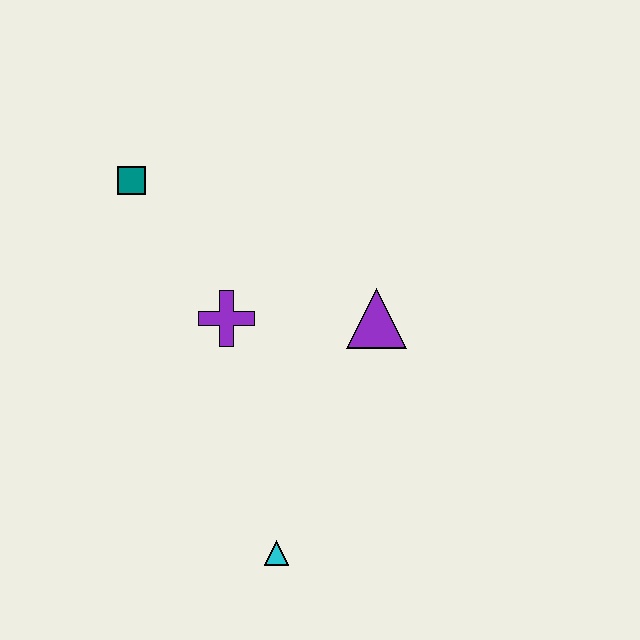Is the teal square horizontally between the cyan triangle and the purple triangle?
No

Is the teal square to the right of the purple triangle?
No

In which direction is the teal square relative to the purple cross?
The teal square is above the purple cross.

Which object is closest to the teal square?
The purple cross is closest to the teal square.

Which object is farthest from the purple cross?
The cyan triangle is farthest from the purple cross.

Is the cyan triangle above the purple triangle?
No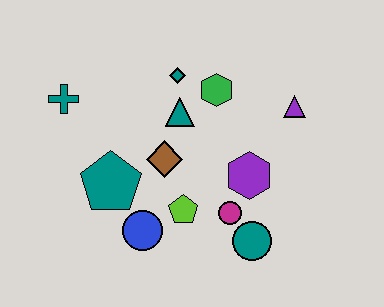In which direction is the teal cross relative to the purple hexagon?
The teal cross is to the left of the purple hexagon.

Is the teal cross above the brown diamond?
Yes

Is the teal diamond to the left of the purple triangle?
Yes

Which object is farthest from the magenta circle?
The teal cross is farthest from the magenta circle.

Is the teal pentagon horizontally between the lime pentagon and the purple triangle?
No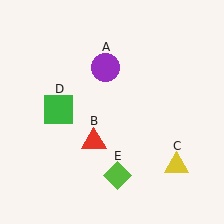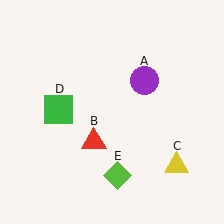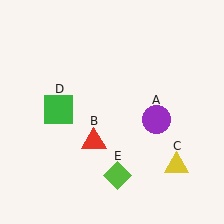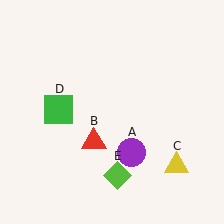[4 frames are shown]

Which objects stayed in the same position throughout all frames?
Red triangle (object B) and yellow triangle (object C) and green square (object D) and lime diamond (object E) remained stationary.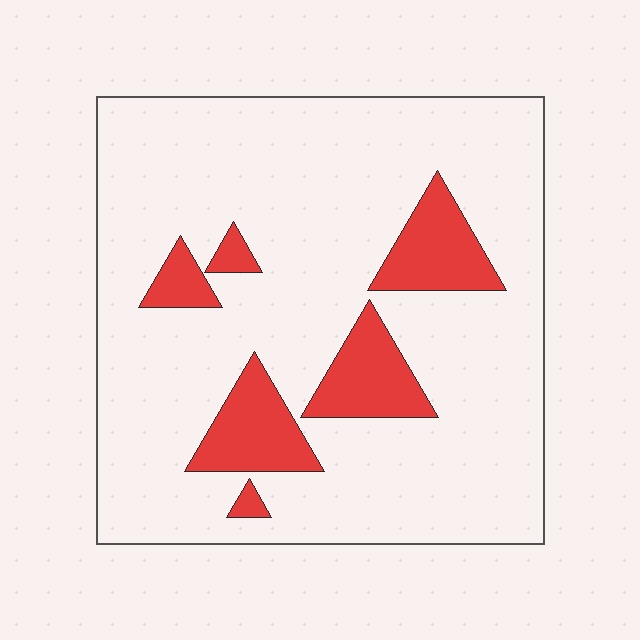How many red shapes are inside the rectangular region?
6.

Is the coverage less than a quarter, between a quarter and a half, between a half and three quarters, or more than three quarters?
Less than a quarter.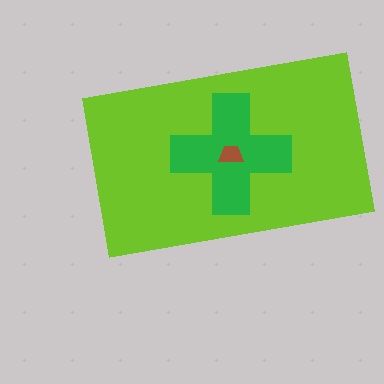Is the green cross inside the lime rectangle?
Yes.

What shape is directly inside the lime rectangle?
The green cross.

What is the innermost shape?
The brown trapezoid.